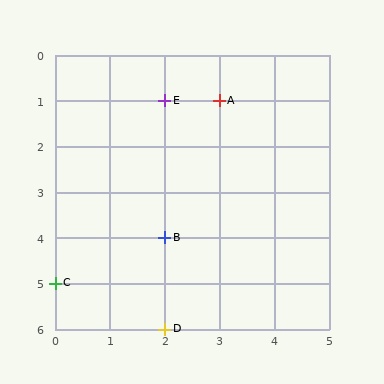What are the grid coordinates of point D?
Point D is at grid coordinates (2, 6).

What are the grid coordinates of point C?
Point C is at grid coordinates (0, 5).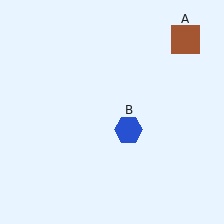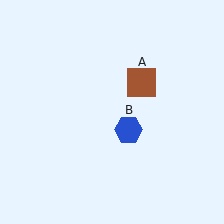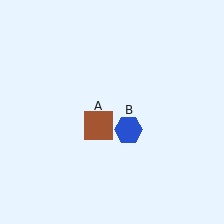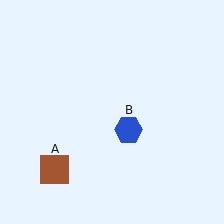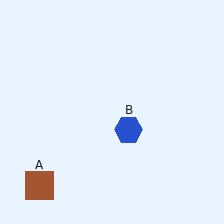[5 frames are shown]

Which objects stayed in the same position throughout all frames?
Blue hexagon (object B) remained stationary.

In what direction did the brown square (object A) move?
The brown square (object A) moved down and to the left.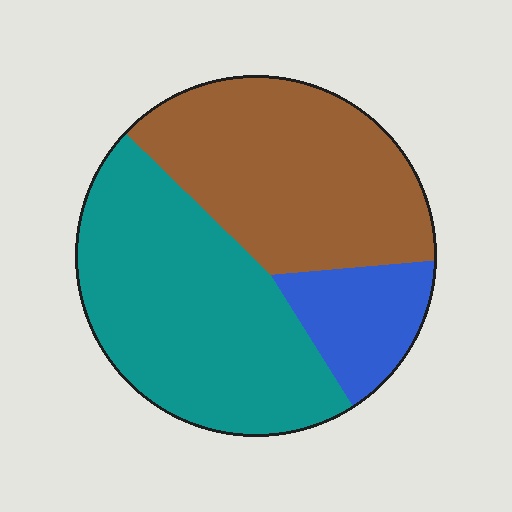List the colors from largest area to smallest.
From largest to smallest: teal, brown, blue.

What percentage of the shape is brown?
Brown covers around 40% of the shape.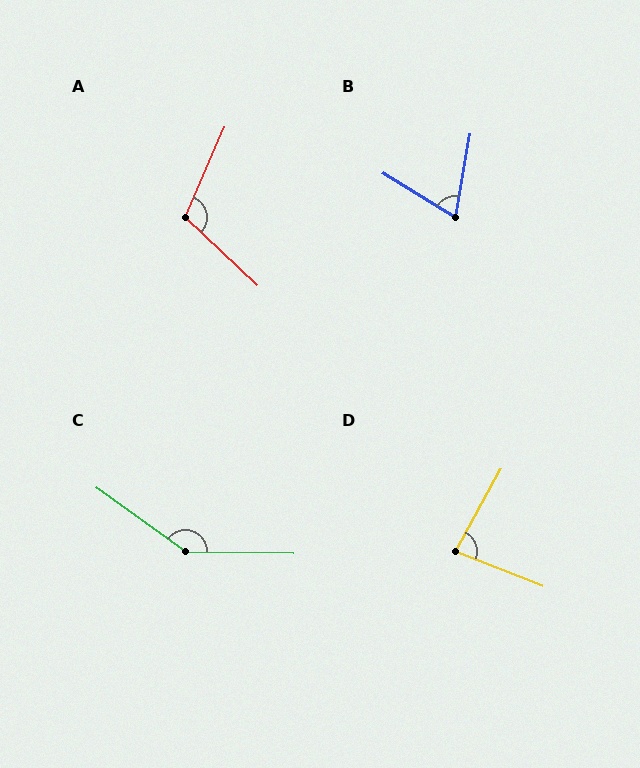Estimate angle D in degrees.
Approximately 82 degrees.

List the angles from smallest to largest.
B (68°), D (82°), A (110°), C (145°).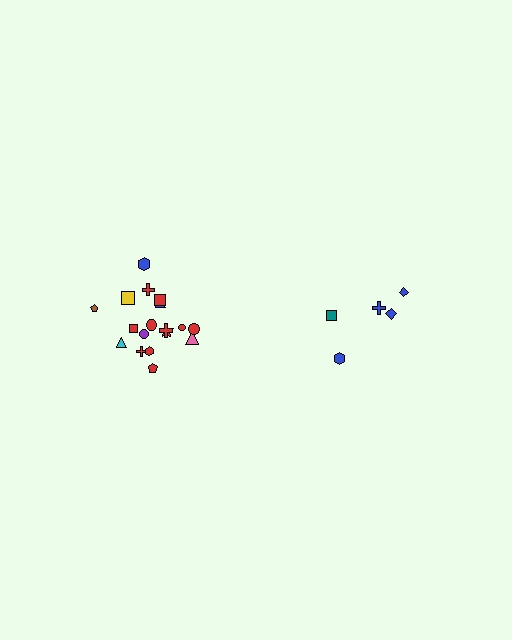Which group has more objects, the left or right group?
The left group.